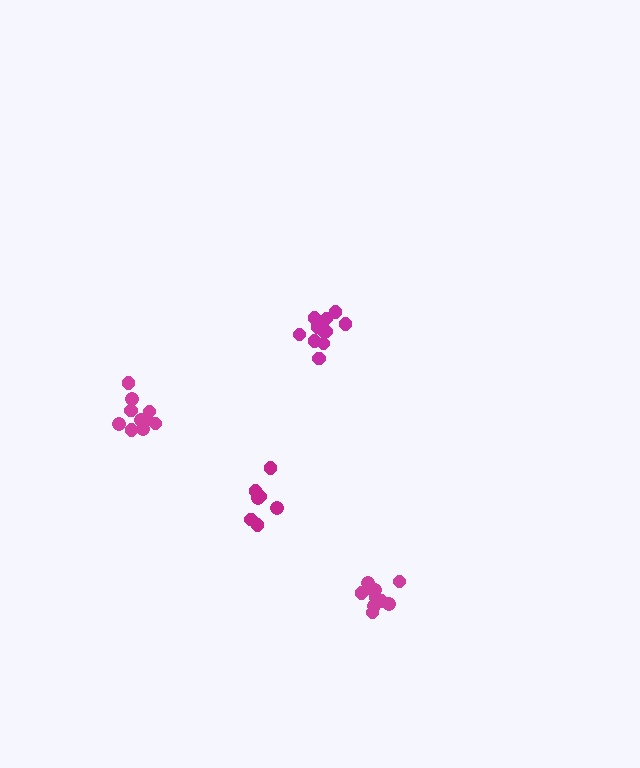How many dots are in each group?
Group 1: 7 dots, Group 2: 11 dots, Group 3: 10 dots, Group 4: 10 dots (38 total).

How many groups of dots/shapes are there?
There are 4 groups.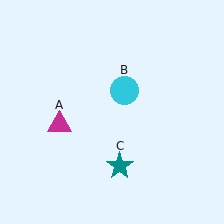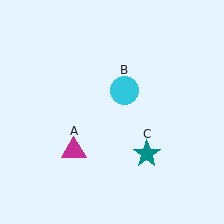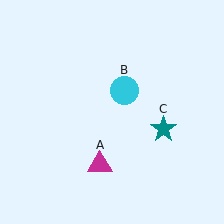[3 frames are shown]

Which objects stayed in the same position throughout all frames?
Cyan circle (object B) remained stationary.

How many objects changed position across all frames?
2 objects changed position: magenta triangle (object A), teal star (object C).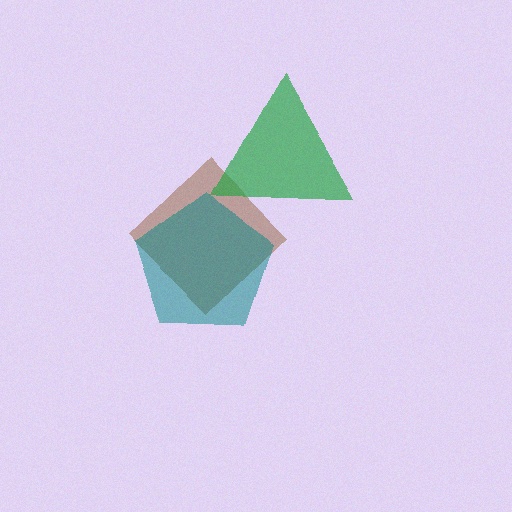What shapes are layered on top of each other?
The layered shapes are: a brown diamond, a green triangle, a teal pentagon.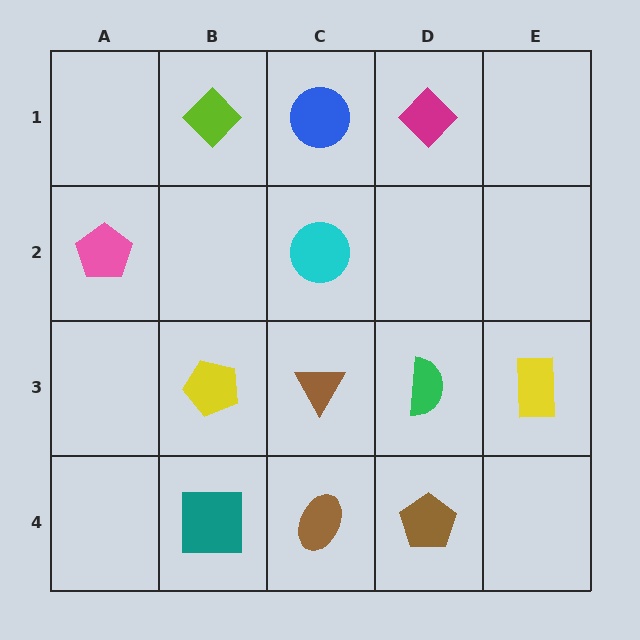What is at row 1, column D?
A magenta diamond.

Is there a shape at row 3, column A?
No, that cell is empty.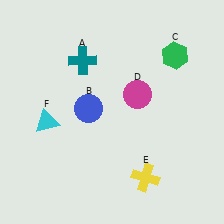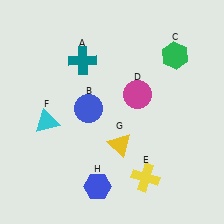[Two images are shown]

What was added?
A yellow triangle (G), a blue hexagon (H) were added in Image 2.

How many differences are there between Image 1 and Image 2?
There are 2 differences between the two images.